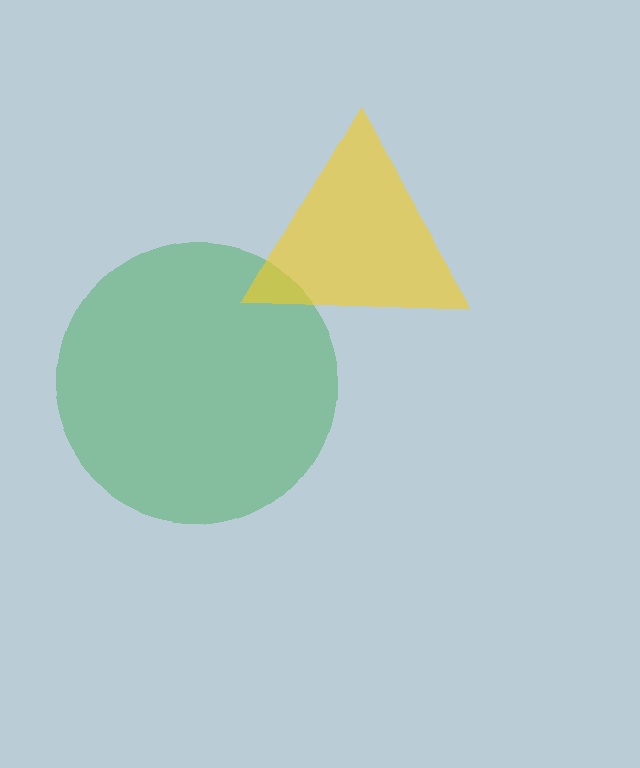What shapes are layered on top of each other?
The layered shapes are: a green circle, a yellow triangle.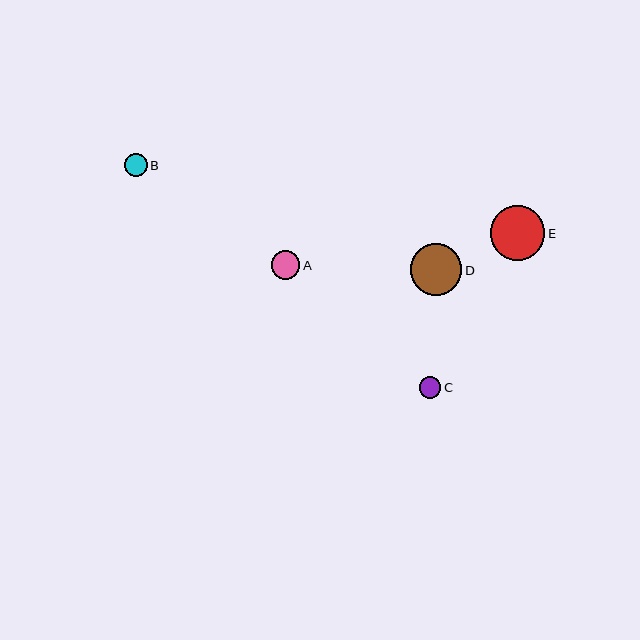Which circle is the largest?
Circle E is the largest with a size of approximately 54 pixels.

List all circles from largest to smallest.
From largest to smallest: E, D, A, B, C.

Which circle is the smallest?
Circle C is the smallest with a size of approximately 21 pixels.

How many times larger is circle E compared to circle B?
Circle E is approximately 2.4 times the size of circle B.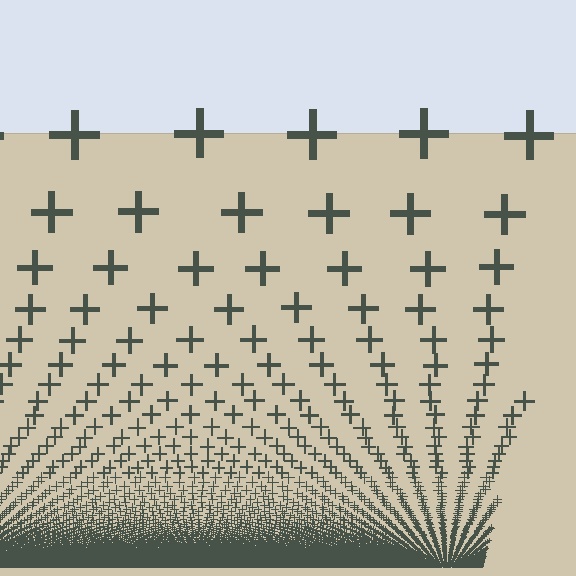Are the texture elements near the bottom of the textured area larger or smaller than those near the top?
Smaller. The gradient is inverted — elements near the bottom are smaller and denser.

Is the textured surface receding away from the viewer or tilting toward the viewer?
The surface appears to tilt toward the viewer. Texture elements get larger and sparser toward the top.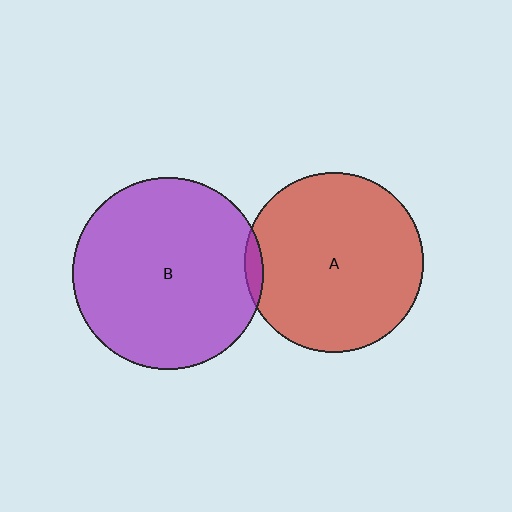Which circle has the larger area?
Circle B (purple).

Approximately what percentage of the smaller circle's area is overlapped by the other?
Approximately 5%.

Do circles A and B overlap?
Yes.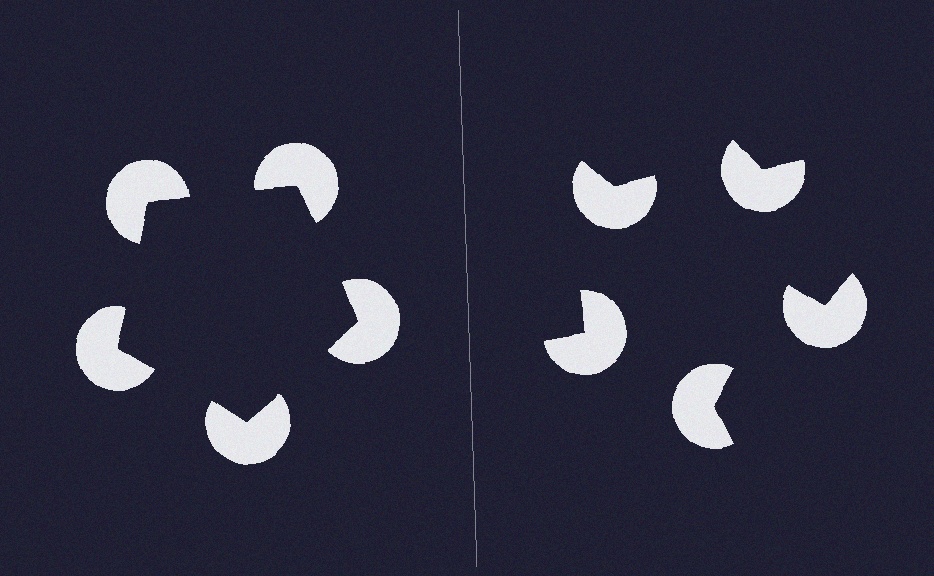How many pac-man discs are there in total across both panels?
10 — 5 on each side.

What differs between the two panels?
The pac-man discs are positioned identically on both sides; only the wedge orientations differ. On the left they align to a pentagon; on the right they are misaligned.